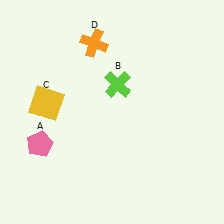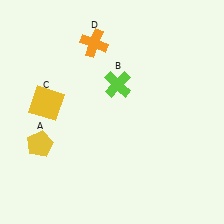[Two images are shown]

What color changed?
The pentagon (A) changed from pink in Image 1 to yellow in Image 2.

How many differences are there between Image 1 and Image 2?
There is 1 difference between the two images.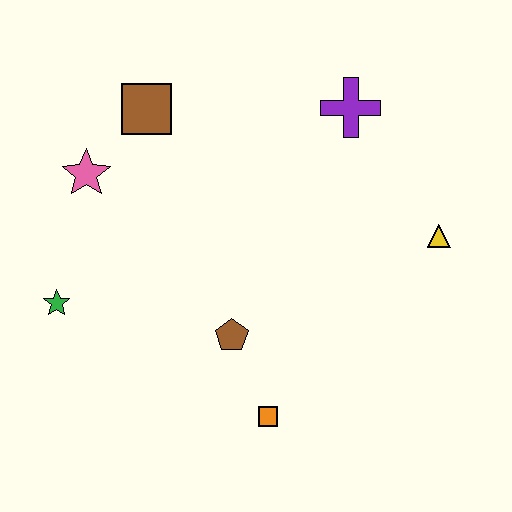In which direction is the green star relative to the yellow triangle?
The green star is to the left of the yellow triangle.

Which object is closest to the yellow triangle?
The purple cross is closest to the yellow triangle.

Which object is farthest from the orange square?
The brown square is farthest from the orange square.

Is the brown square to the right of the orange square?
No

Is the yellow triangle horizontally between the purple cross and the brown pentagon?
No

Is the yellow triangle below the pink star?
Yes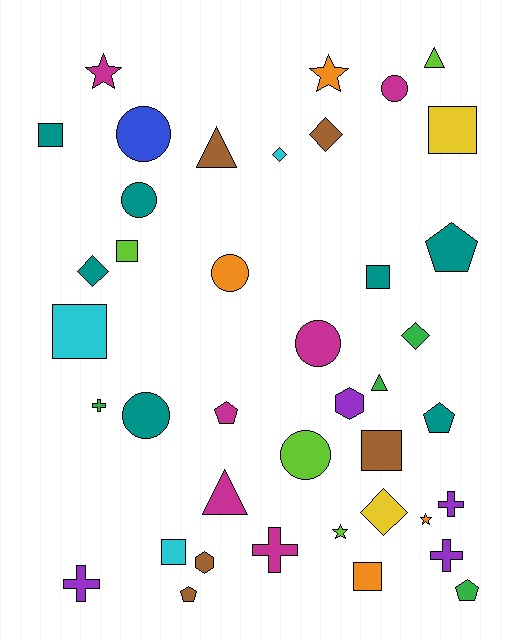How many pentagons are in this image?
There are 5 pentagons.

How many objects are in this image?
There are 40 objects.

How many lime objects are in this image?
There are 4 lime objects.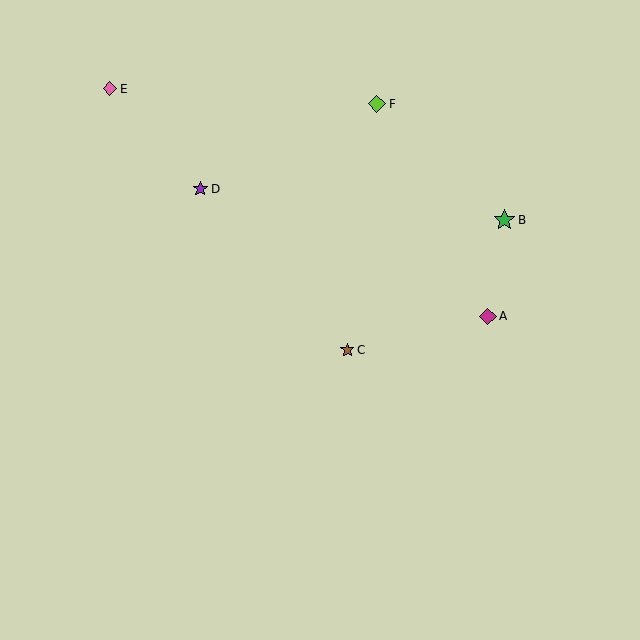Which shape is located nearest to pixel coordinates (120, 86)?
The pink diamond (labeled E) at (110, 89) is nearest to that location.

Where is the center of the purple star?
The center of the purple star is at (200, 189).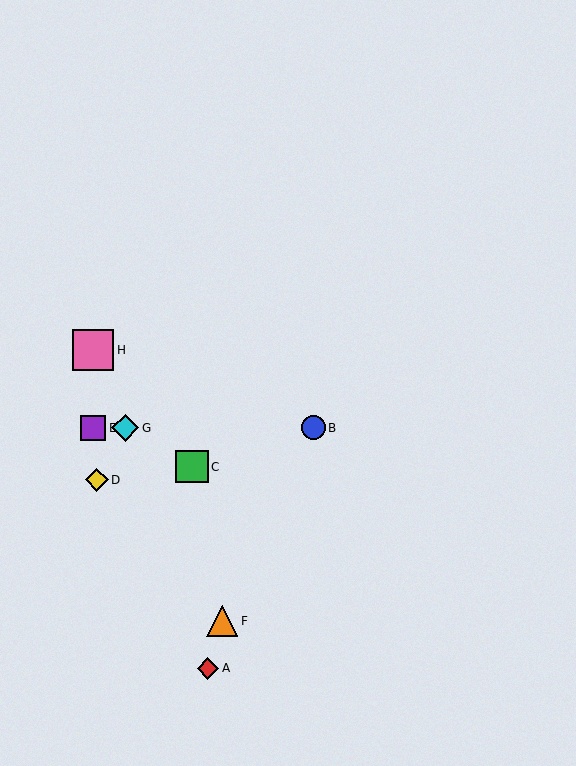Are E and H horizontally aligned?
No, E is at y≈428 and H is at y≈350.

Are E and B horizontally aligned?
Yes, both are at y≈428.